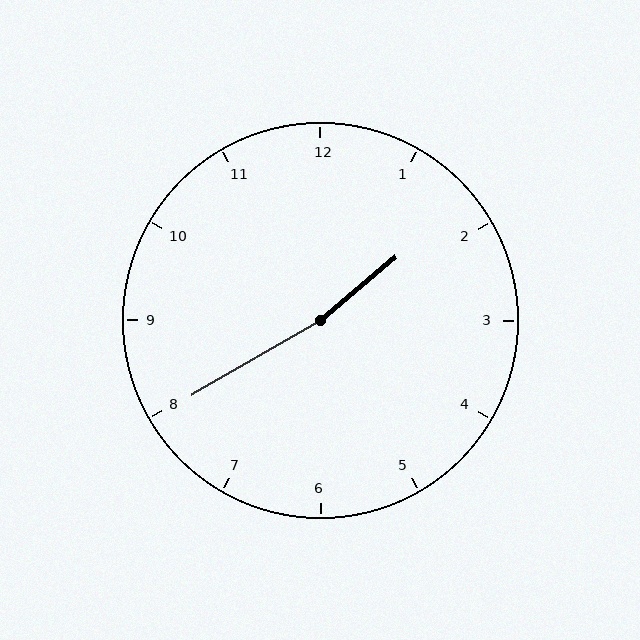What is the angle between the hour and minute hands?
Approximately 170 degrees.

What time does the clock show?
1:40.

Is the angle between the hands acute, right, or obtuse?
It is obtuse.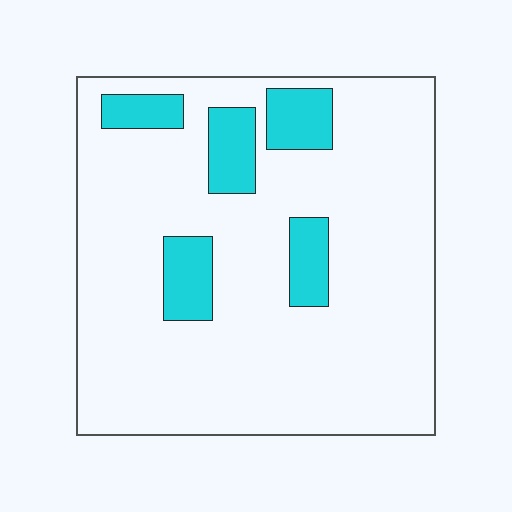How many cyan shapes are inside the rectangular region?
5.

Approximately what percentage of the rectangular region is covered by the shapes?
Approximately 15%.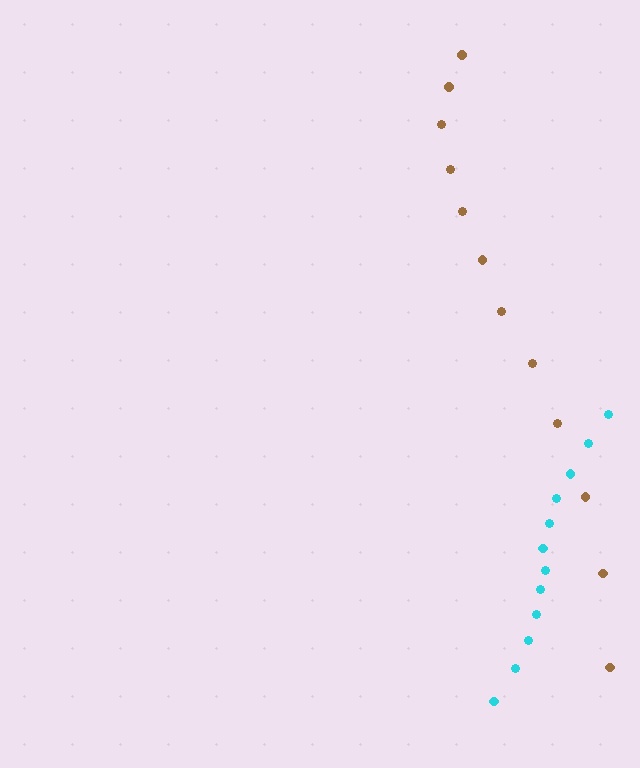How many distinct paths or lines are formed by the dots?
There are 2 distinct paths.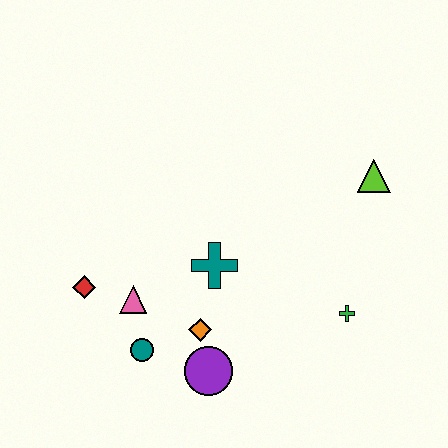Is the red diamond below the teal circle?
No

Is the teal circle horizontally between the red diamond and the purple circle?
Yes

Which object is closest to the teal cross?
The orange diamond is closest to the teal cross.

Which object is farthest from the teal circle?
The lime triangle is farthest from the teal circle.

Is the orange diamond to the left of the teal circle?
No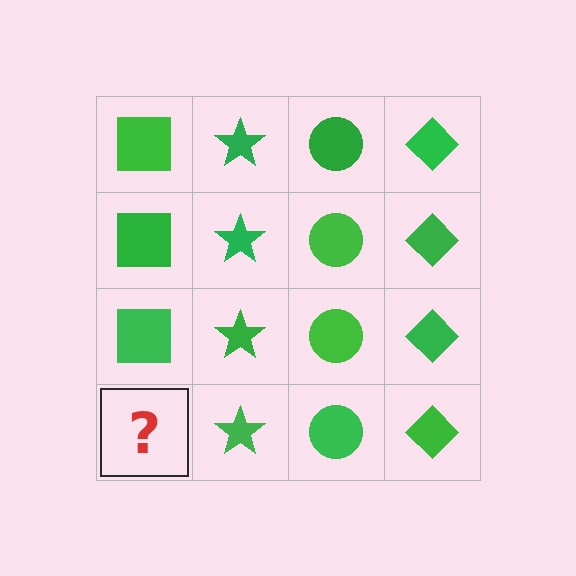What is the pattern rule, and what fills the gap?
The rule is that each column has a consistent shape. The gap should be filled with a green square.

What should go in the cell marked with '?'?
The missing cell should contain a green square.